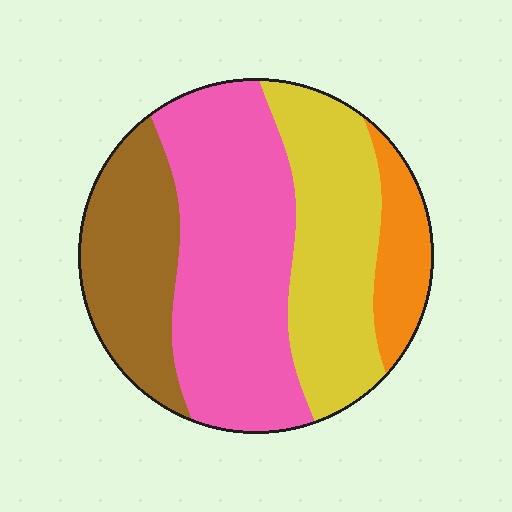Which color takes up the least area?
Orange, at roughly 10%.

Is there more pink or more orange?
Pink.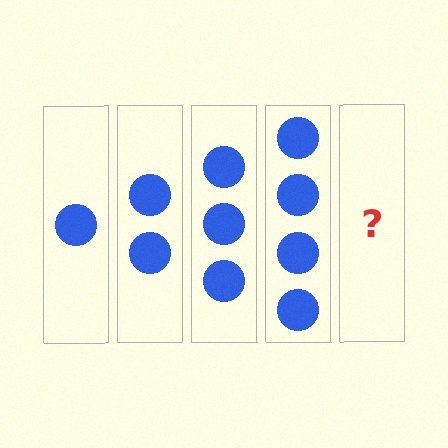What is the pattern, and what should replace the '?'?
The pattern is that each step adds one more circle. The '?' should be 5 circles.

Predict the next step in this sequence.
The next step is 5 circles.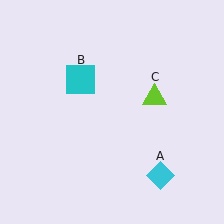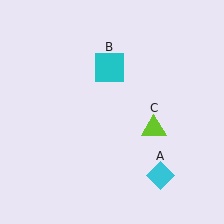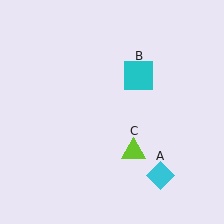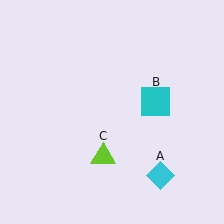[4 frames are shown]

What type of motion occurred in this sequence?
The cyan square (object B), lime triangle (object C) rotated clockwise around the center of the scene.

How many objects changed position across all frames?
2 objects changed position: cyan square (object B), lime triangle (object C).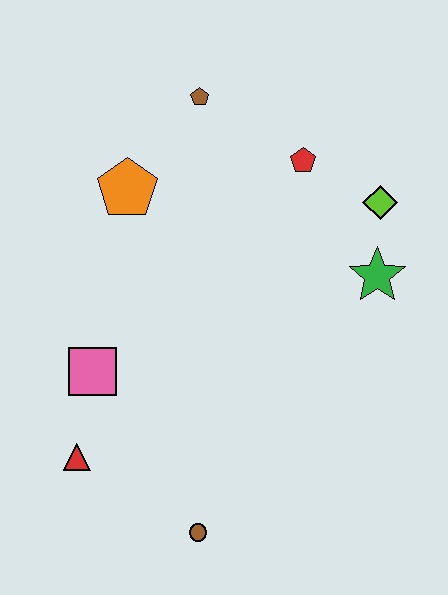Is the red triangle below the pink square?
Yes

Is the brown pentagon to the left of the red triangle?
No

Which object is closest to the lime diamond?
The green star is closest to the lime diamond.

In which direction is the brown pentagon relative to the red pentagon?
The brown pentagon is to the left of the red pentagon.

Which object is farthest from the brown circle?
The brown pentagon is farthest from the brown circle.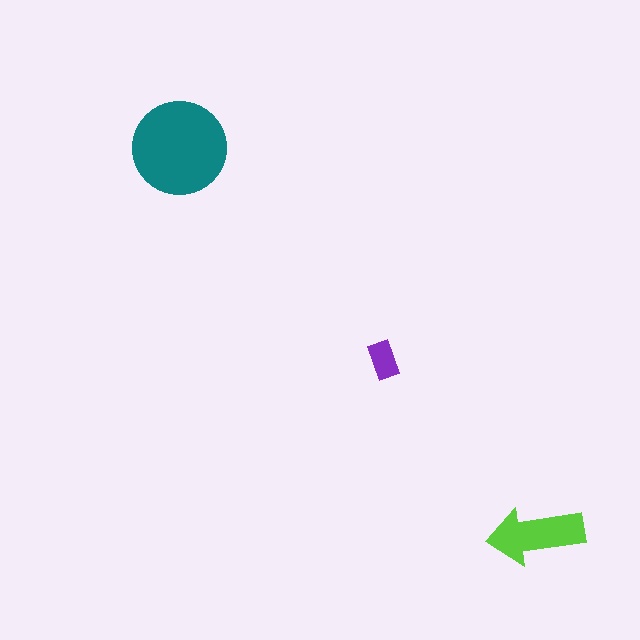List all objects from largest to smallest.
The teal circle, the lime arrow, the purple rectangle.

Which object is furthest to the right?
The lime arrow is rightmost.